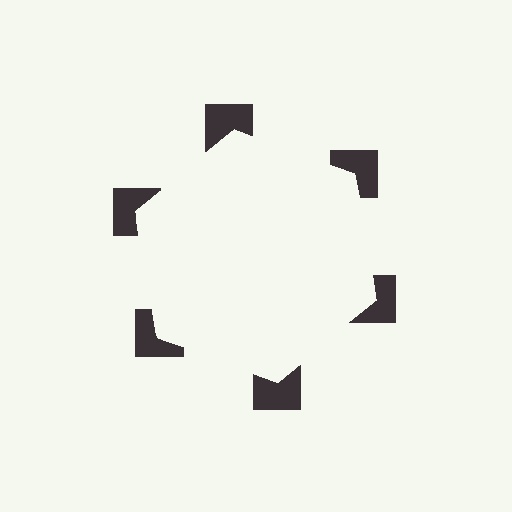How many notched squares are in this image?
There are 6 — one at each vertex of the illusory hexagon.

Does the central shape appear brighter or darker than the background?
It typically appears slightly brighter than the background, even though no actual brightness change is drawn.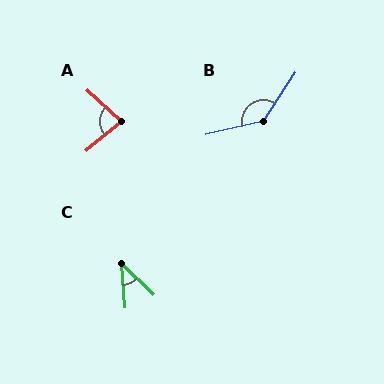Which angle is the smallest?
C, at approximately 42 degrees.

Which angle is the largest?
B, at approximately 137 degrees.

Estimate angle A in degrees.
Approximately 81 degrees.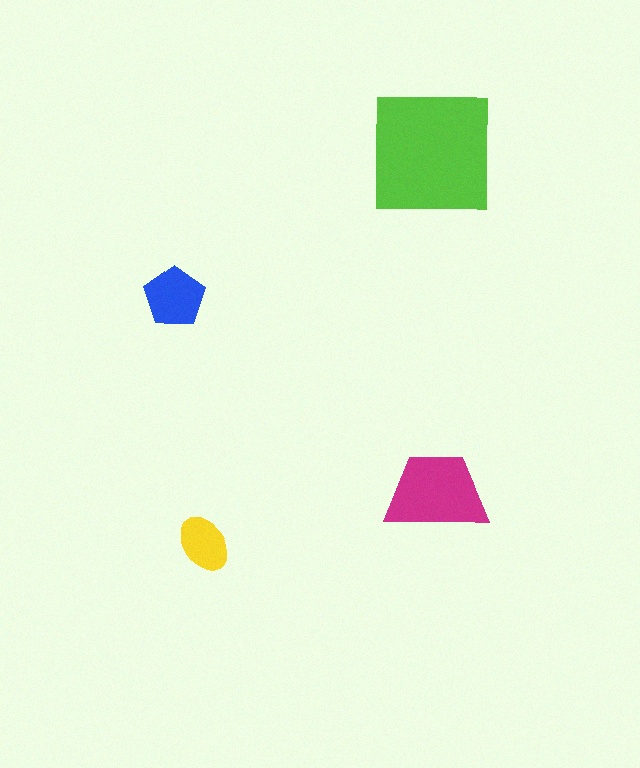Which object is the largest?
The lime square.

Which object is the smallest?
The yellow ellipse.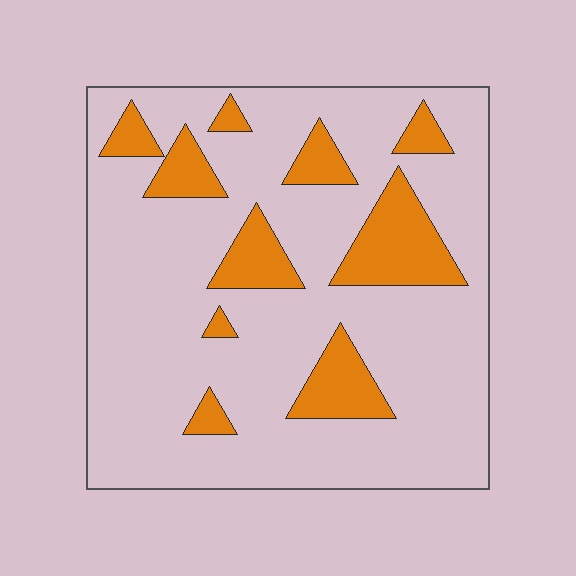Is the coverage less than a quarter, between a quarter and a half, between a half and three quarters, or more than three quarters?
Less than a quarter.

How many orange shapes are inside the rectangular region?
10.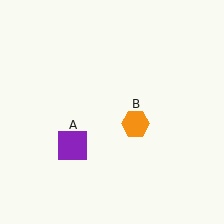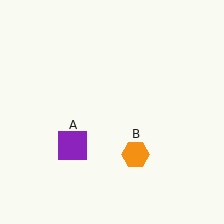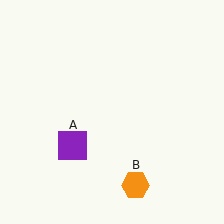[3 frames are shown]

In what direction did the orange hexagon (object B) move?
The orange hexagon (object B) moved down.